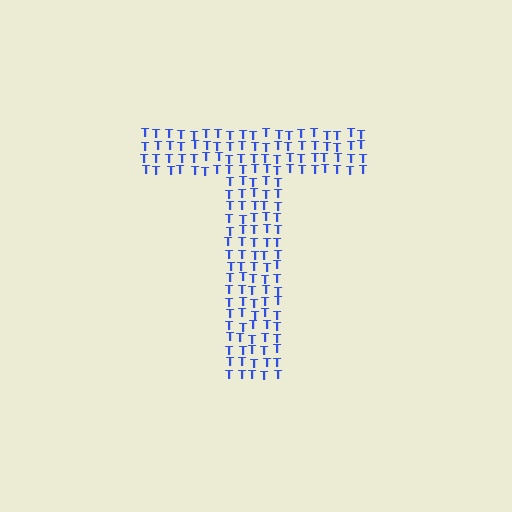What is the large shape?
The large shape is the letter T.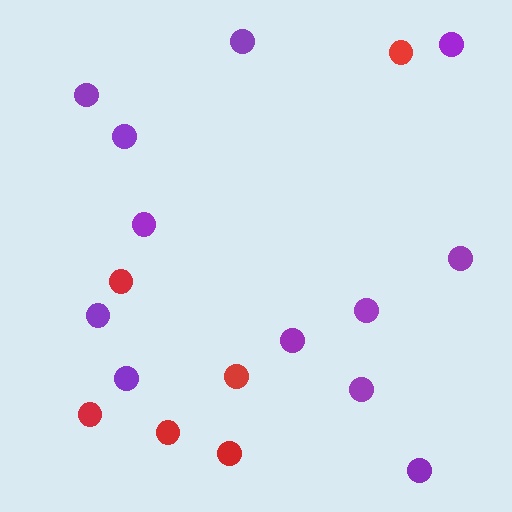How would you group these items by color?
There are 2 groups: one group of red circles (6) and one group of purple circles (12).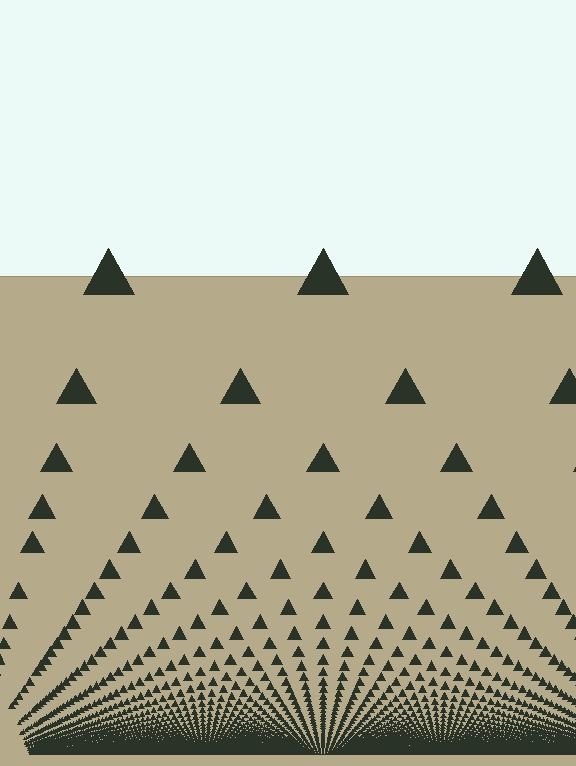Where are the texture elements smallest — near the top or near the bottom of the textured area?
Near the bottom.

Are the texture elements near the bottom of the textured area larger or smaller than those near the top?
Smaller. The gradient is inverted — elements near the bottom are smaller and denser.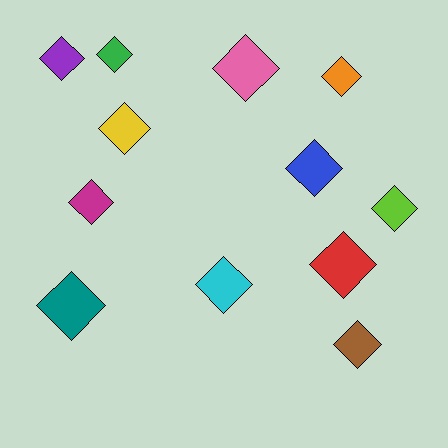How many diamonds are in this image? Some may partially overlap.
There are 12 diamonds.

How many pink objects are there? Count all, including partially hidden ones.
There is 1 pink object.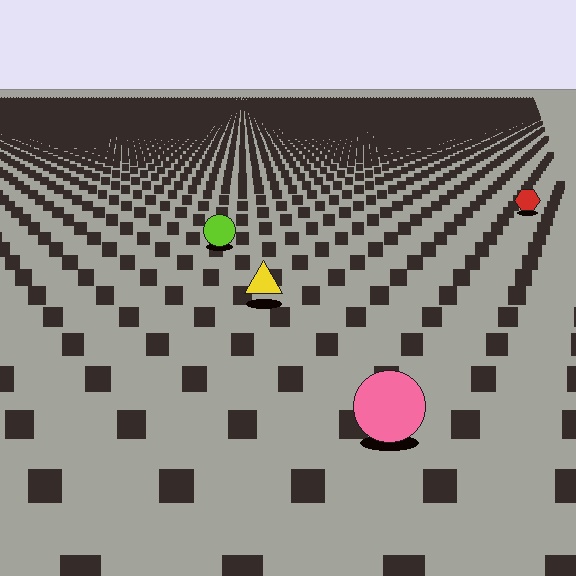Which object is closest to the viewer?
The pink circle is closest. The texture marks near it are larger and more spread out.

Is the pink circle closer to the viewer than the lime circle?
Yes. The pink circle is closer — you can tell from the texture gradient: the ground texture is coarser near it.